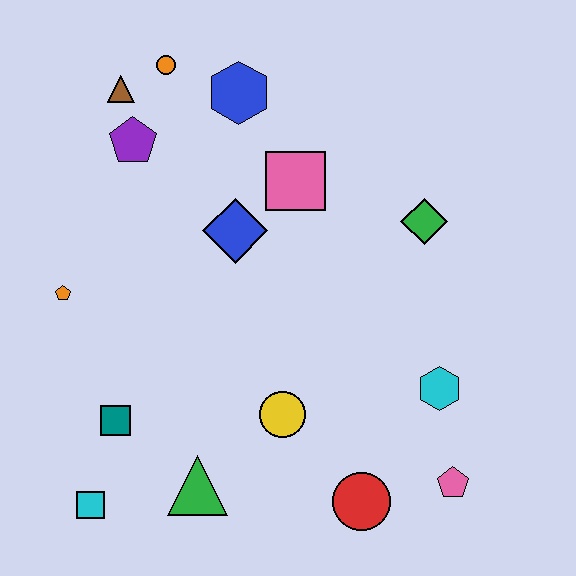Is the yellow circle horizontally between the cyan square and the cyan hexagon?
Yes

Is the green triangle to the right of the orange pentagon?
Yes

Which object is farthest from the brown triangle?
The pink pentagon is farthest from the brown triangle.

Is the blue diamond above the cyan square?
Yes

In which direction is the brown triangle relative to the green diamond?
The brown triangle is to the left of the green diamond.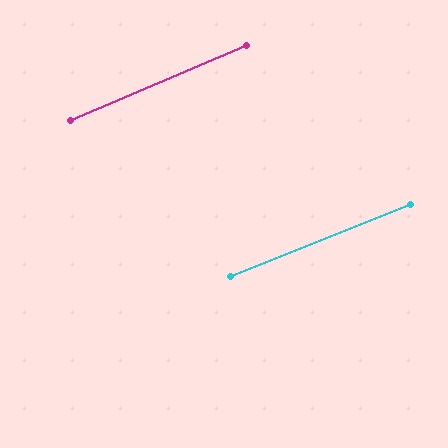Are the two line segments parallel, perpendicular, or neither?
Parallel — their directions differ by only 1.2°.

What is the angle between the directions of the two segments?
Approximately 1 degree.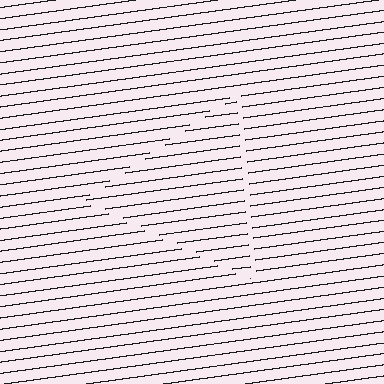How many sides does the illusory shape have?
3 sides — the line-ends trace a triangle.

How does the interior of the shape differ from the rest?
The interior of the shape contains the same grating, shifted by half a period — the contour is defined by the phase discontinuity where line-ends from the inner and outer gratings abut.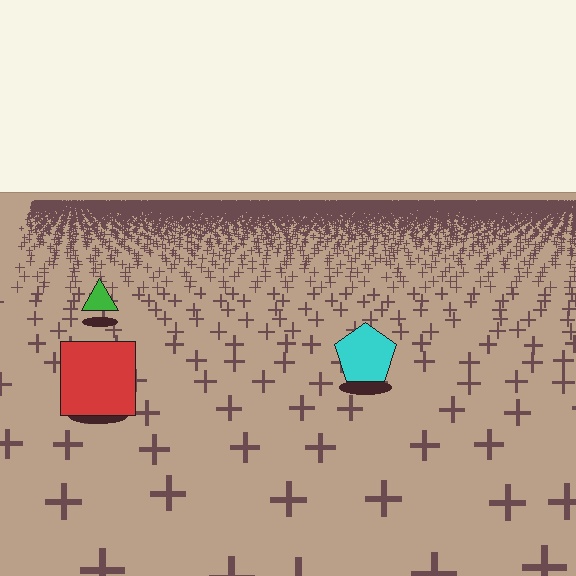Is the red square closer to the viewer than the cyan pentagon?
Yes. The red square is closer — you can tell from the texture gradient: the ground texture is coarser near it.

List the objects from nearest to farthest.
From nearest to farthest: the red square, the cyan pentagon, the green triangle.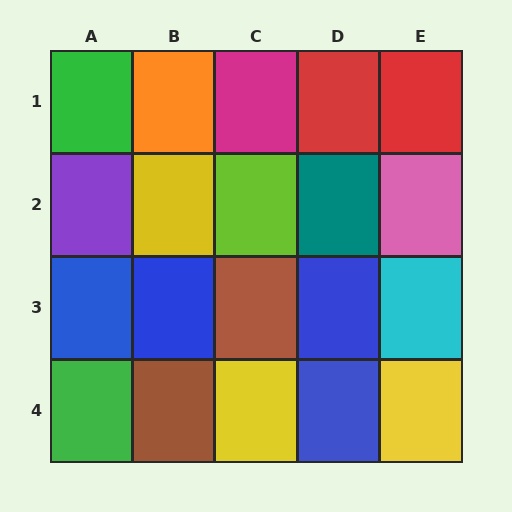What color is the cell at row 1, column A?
Green.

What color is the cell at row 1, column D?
Red.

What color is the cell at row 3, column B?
Blue.